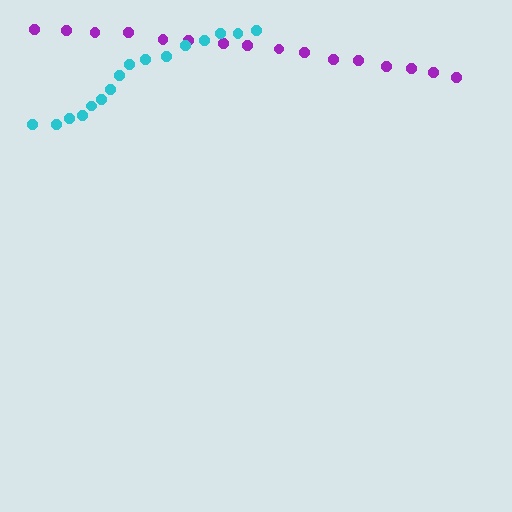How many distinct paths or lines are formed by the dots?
There are 2 distinct paths.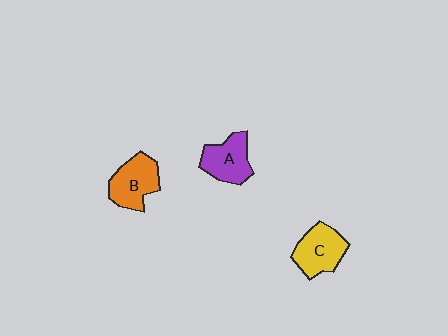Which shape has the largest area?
Shape B (orange).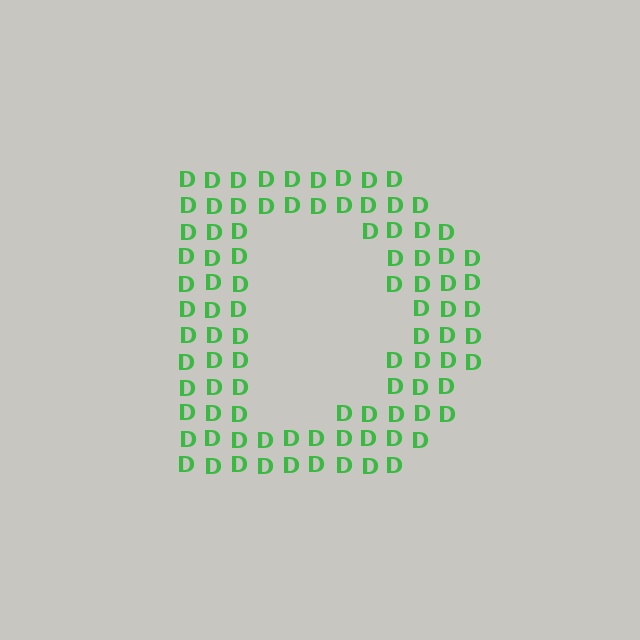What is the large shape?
The large shape is the letter D.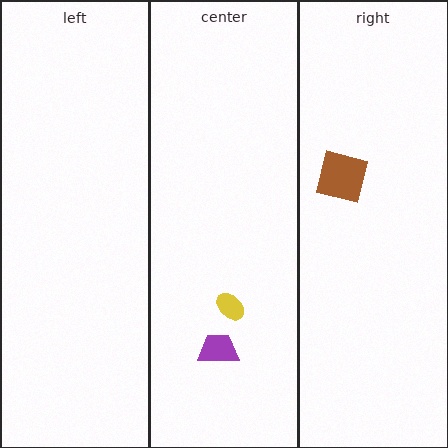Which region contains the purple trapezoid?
The center region.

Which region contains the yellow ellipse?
The center region.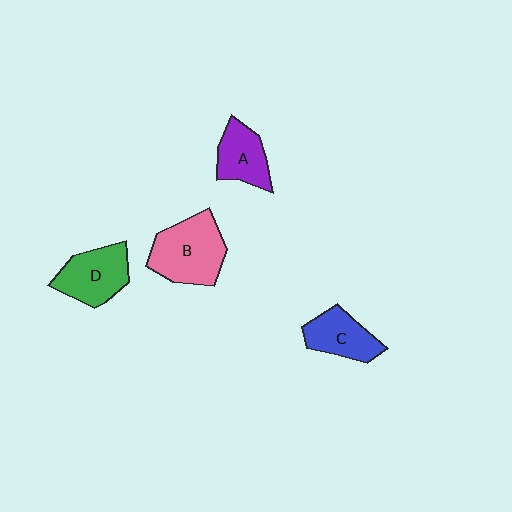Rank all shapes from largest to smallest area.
From largest to smallest: B (pink), D (green), C (blue), A (purple).